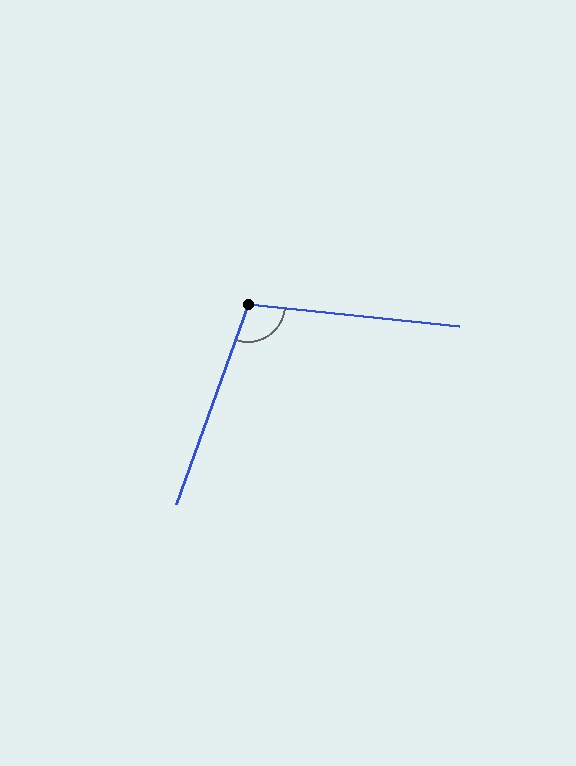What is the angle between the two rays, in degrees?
Approximately 104 degrees.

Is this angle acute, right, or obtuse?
It is obtuse.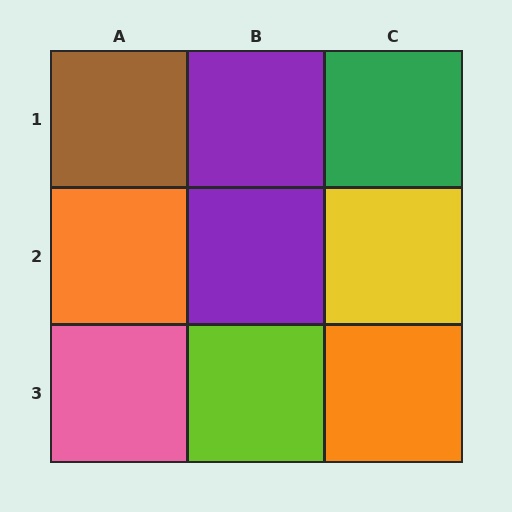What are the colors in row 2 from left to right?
Orange, purple, yellow.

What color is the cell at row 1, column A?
Brown.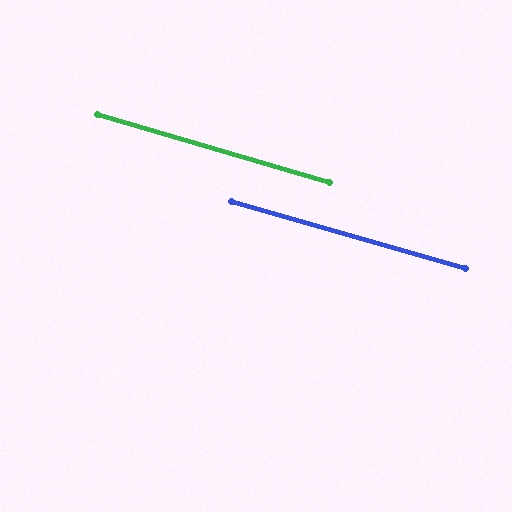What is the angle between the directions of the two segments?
Approximately 1 degree.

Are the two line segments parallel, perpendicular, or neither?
Parallel — their directions differ by only 0.6°.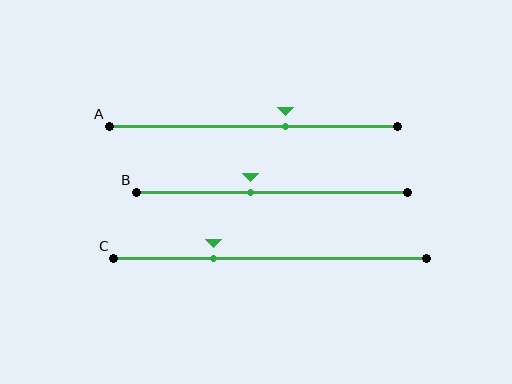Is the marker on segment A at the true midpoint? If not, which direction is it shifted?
No, the marker on segment A is shifted to the right by about 11% of the segment length.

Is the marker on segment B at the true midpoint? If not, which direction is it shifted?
No, the marker on segment B is shifted to the left by about 8% of the segment length.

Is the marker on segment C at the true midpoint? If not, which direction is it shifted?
No, the marker on segment C is shifted to the left by about 18% of the segment length.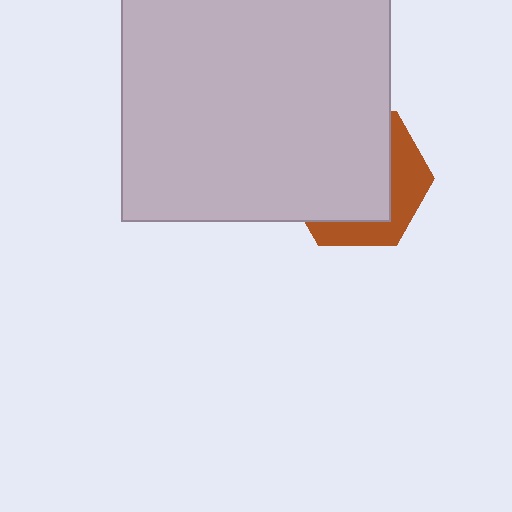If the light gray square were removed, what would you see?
You would see the complete brown hexagon.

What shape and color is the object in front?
The object in front is a light gray square.